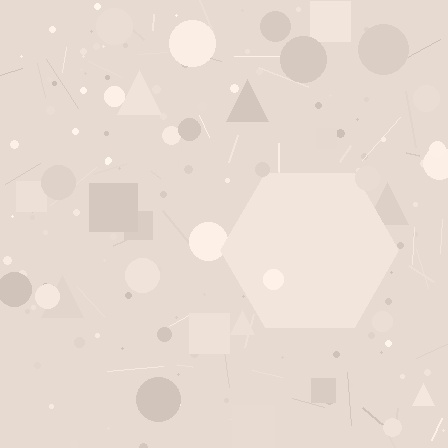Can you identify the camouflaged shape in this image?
The camouflaged shape is a hexagon.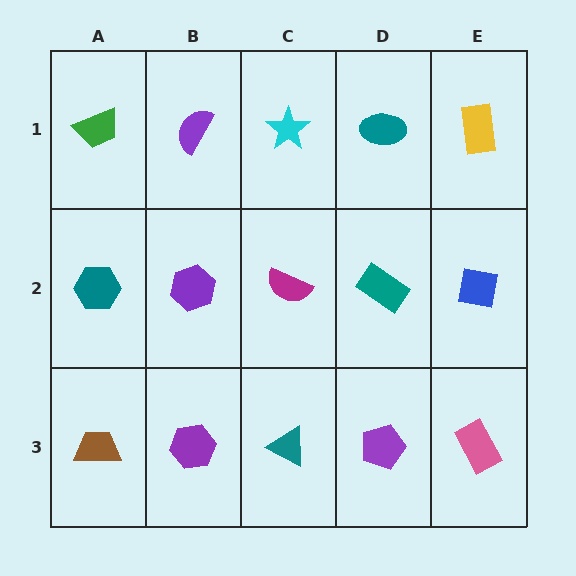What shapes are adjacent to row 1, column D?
A teal rectangle (row 2, column D), a cyan star (row 1, column C), a yellow rectangle (row 1, column E).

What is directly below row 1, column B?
A purple hexagon.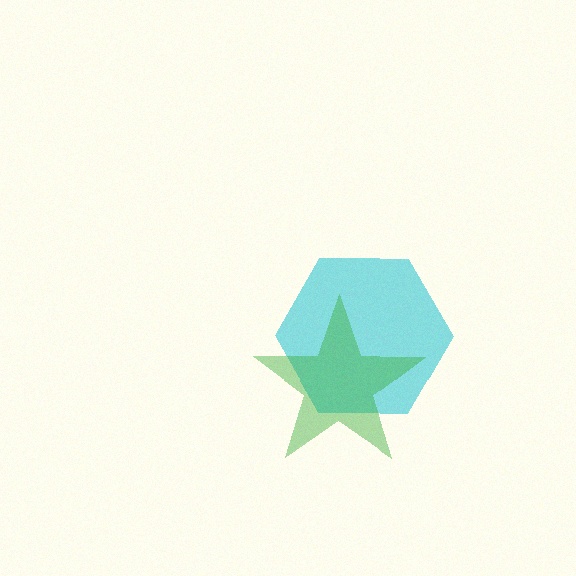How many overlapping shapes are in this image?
There are 2 overlapping shapes in the image.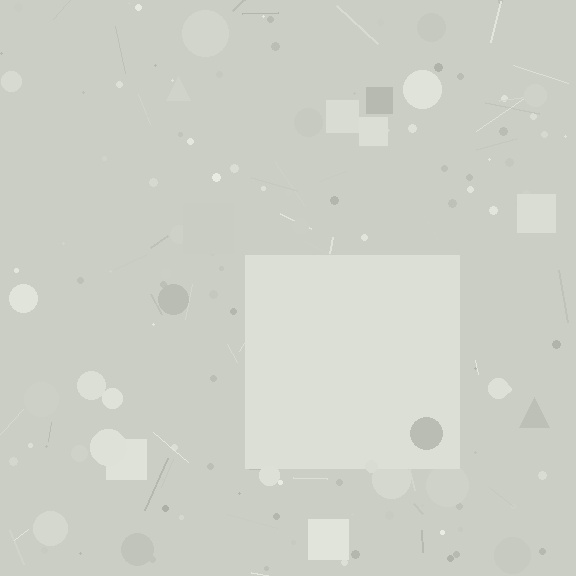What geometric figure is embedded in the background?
A square is embedded in the background.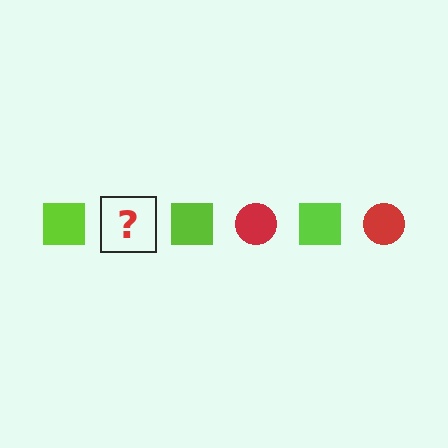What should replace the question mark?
The question mark should be replaced with a red circle.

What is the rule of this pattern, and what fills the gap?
The rule is that the pattern alternates between lime square and red circle. The gap should be filled with a red circle.